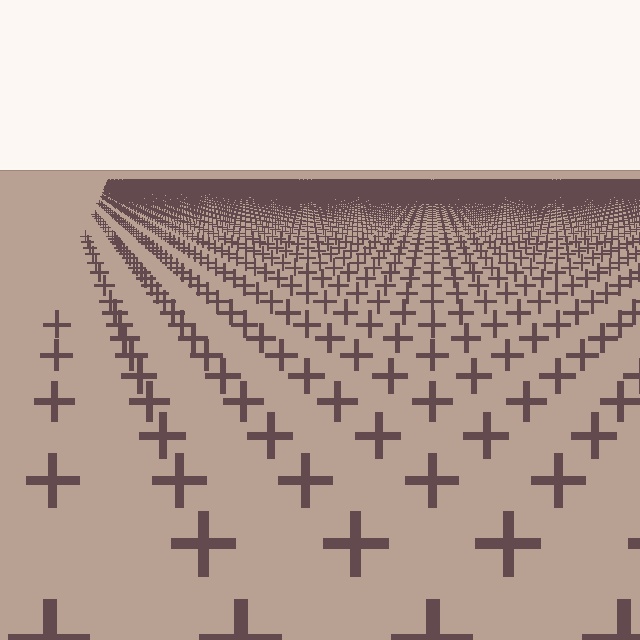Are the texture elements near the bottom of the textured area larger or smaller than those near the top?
Larger. Near the bottom, elements are closer to the viewer and appear at a bigger on-screen size.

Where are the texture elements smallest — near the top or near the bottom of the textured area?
Near the top.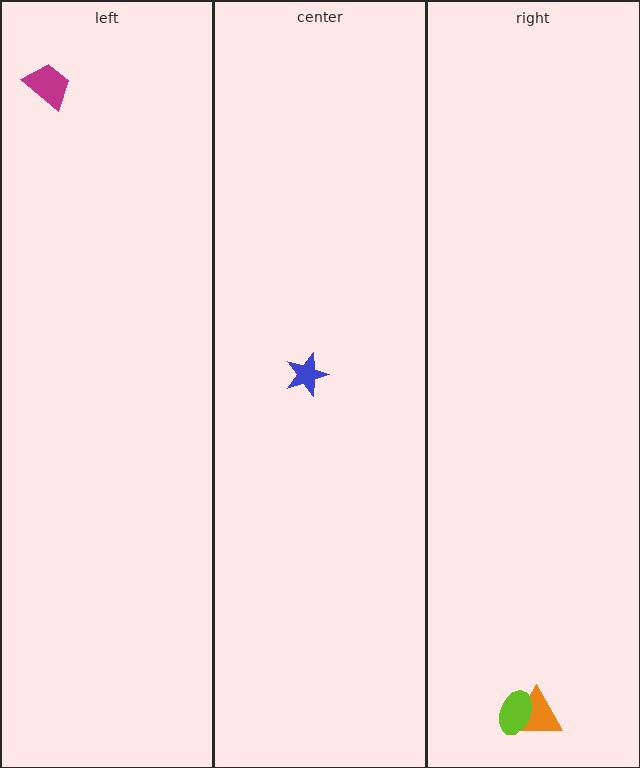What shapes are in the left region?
The magenta trapezoid.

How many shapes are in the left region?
1.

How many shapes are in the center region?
1.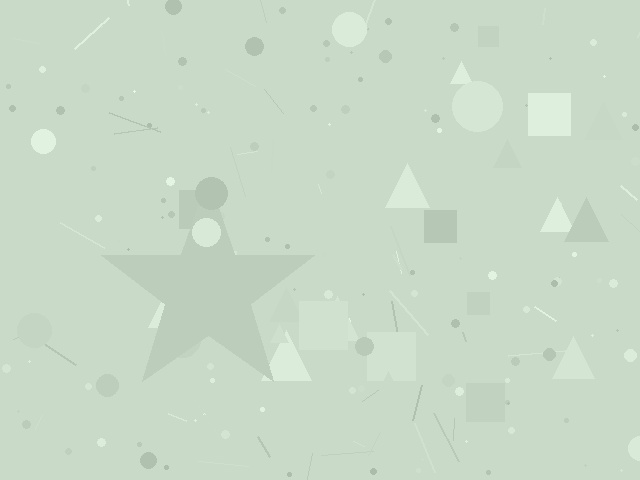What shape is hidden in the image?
A star is hidden in the image.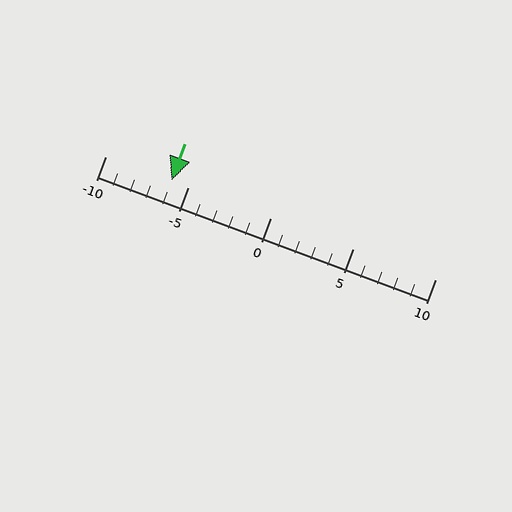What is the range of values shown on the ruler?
The ruler shows values from -10 to 10.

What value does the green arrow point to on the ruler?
The green arrow points to approximately -6.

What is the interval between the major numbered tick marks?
The major tick marks are spaced 5 units apart.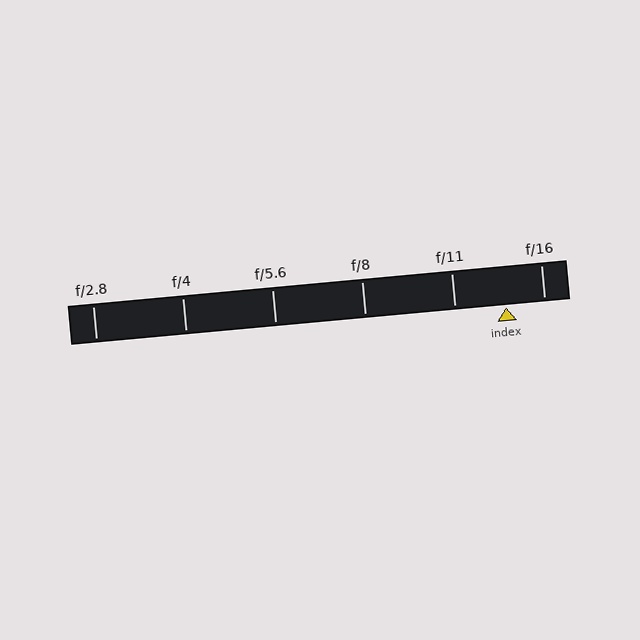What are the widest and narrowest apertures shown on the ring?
The widest aperture shown is f/2.8 and the narrowest is f/16.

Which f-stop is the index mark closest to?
The index mark is closest to f/16.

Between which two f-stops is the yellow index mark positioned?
The index mark is between f/11 and f/16.